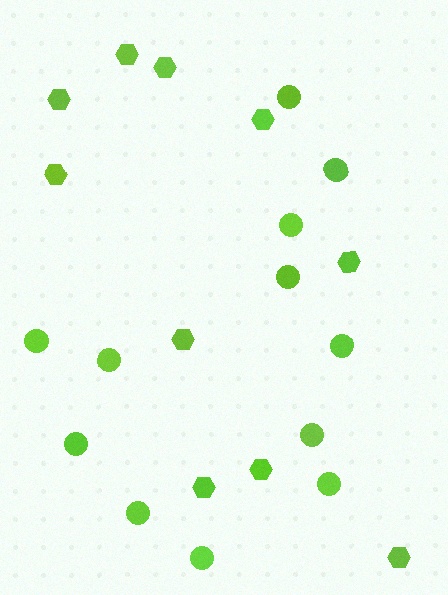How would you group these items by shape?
There are 2 groups: one group of circles (12) and one group of hexagons (10).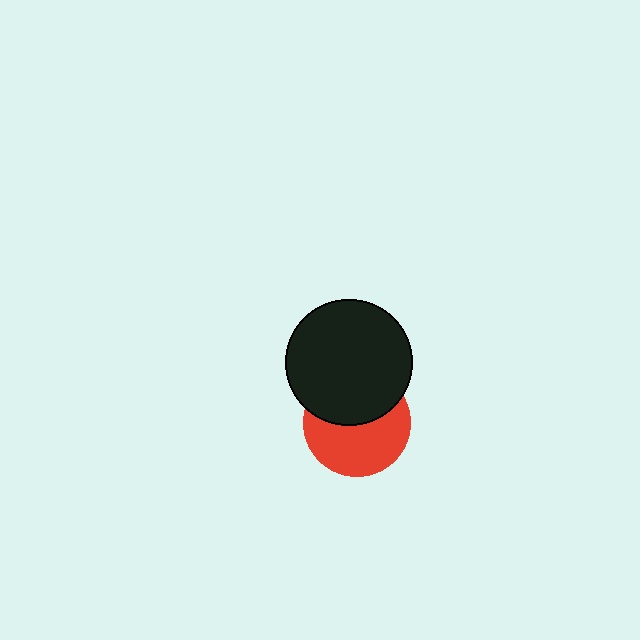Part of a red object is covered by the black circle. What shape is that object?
It is a circle.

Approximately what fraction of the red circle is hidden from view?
Roughly 44% of the red circle is hidden behind the black circle.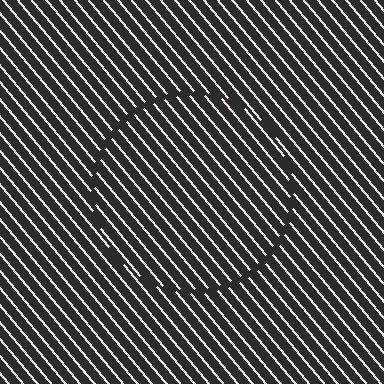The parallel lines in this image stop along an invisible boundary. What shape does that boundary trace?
An illusory circle. The interior of the shape contains the same grating, shifted by half a period — the contour is defined by the phase discontinuity where line-ends from the inner and outer gratings abut.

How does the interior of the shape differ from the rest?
The interior of the shape contains the same grating, shifted by half a period — the contour is defined by the phase discontinuity where line-ends from the inner and outer gratings abut.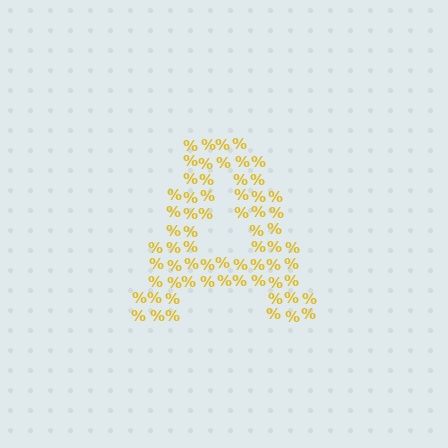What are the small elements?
The small elements are percent signs.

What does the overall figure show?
The overall figure shows the letter A.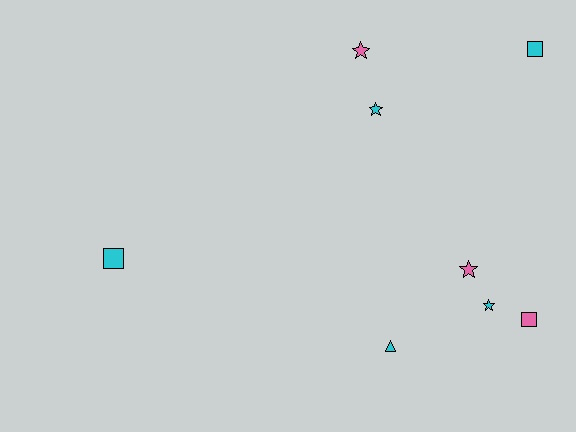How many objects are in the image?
There are 8 objects.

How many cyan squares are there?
There are 2 cyan squares.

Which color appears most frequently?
Cyan, with 5 objects.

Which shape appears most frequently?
Star, with 4 objects.